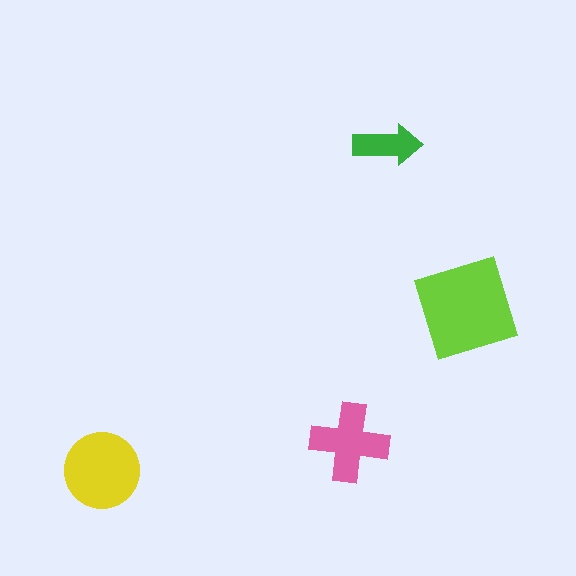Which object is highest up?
The green arrow is topmost.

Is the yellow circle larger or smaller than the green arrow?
Larger.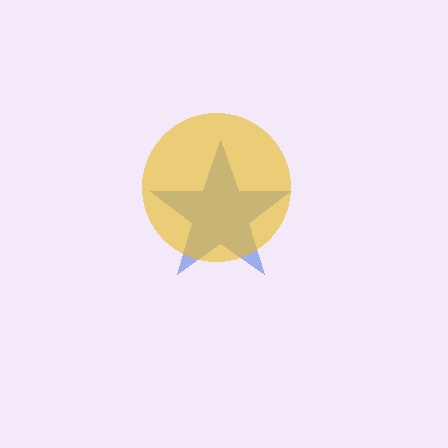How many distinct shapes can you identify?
There are 2 distinct shapes: a blue star, a yellow circle.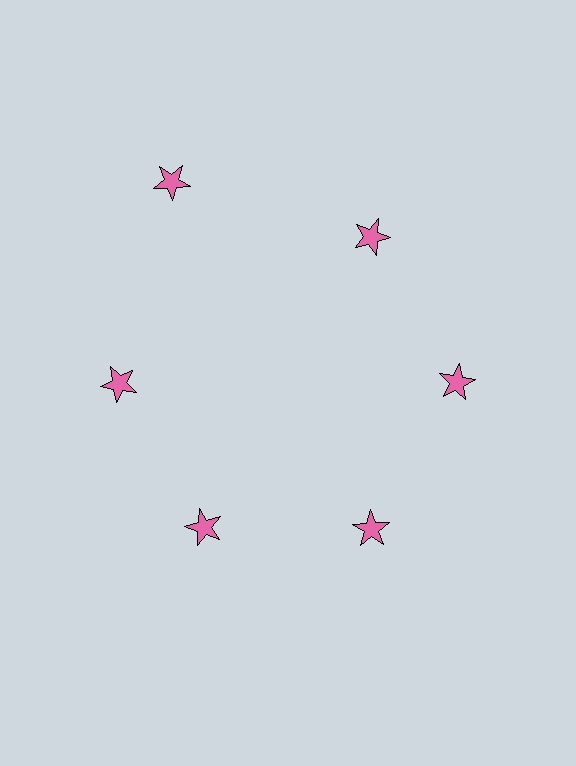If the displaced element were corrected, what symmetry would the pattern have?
It would have 6-fold rotational symmetry — the pattern would map onto itself every 60 degrees.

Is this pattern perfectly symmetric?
No. The 6 pink stars are arranged in a ring, but one element near the 11 o'clock position is pushed outward from the center, breaking the 6-fold rotational symmetry.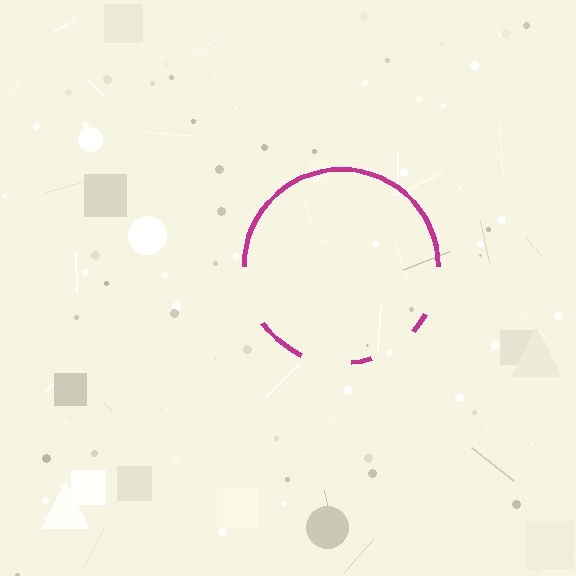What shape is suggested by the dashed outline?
The dashed outline suggests a circle.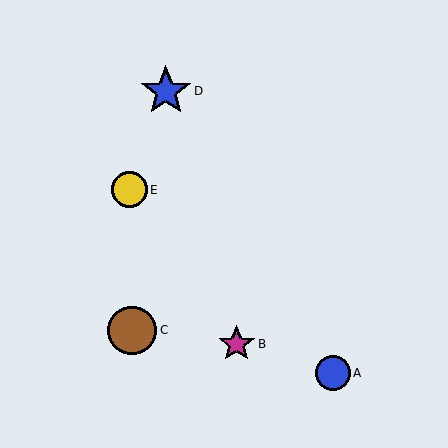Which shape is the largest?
The blue star (labeled D) is the largest.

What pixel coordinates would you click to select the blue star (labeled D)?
Click at (166, 91) to select the blue star D.